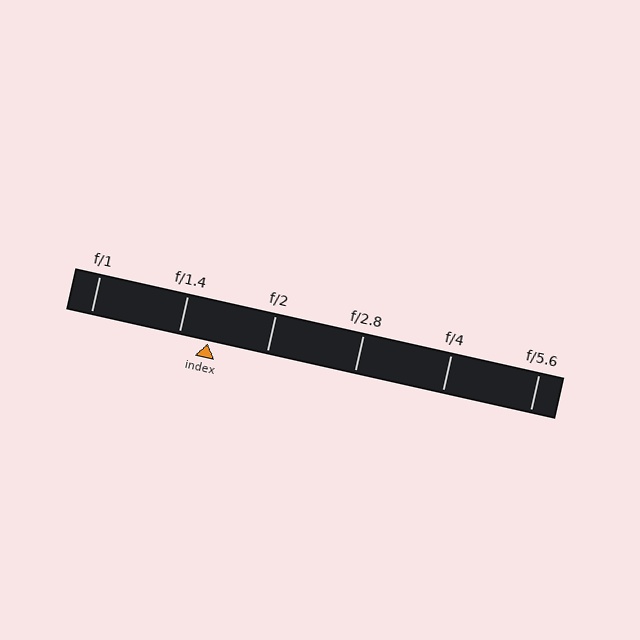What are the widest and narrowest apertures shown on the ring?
The widest aperture shown is f/1 and the narrowest is f/5.6.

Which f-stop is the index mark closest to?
The index mark is closest to f/1.4.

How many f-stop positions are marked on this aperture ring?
There are 6 f-stop positions marked.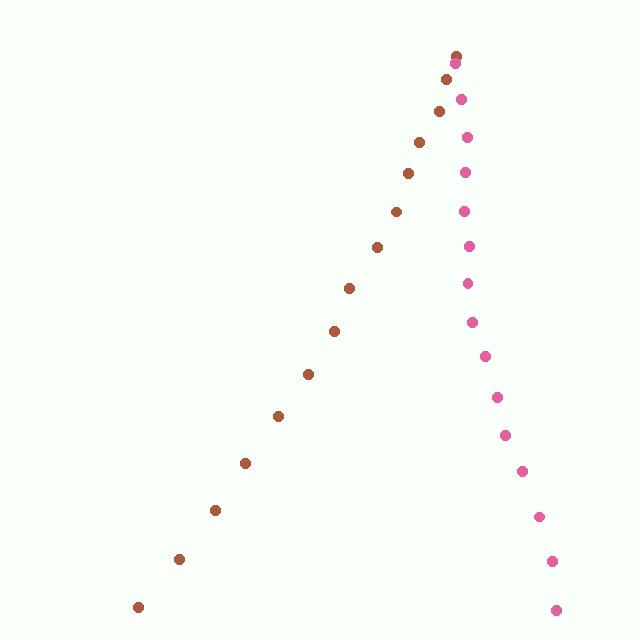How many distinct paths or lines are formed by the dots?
There are 2 distinct paths.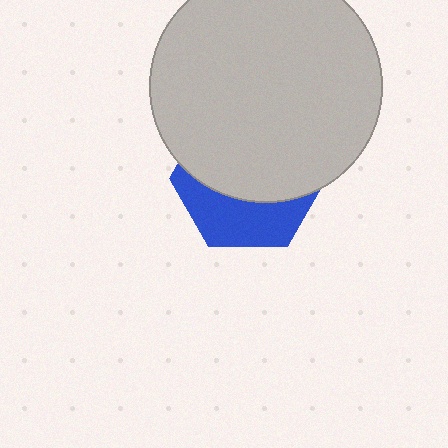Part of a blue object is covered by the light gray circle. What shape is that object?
It is a hexagon.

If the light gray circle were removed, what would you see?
You would see the complete blue hexagon.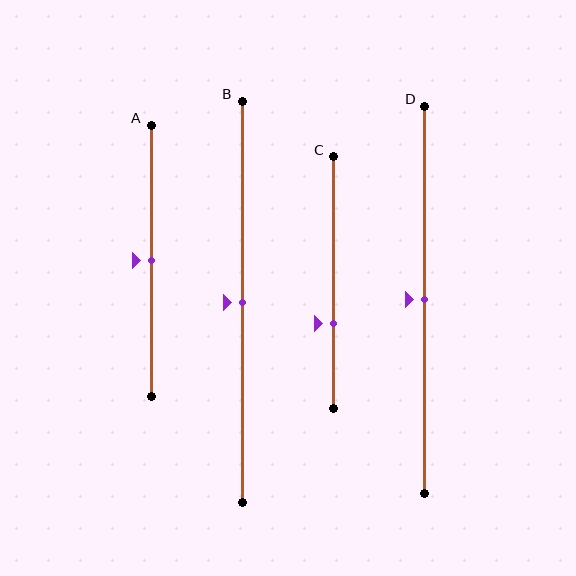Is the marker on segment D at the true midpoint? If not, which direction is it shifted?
Yes, the marker on segment D is at the true midpoint.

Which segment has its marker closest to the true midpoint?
Segment A has its marker closest to the true midpoint.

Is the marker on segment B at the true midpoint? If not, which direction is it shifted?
Yes, the marker on segment B is at the true midpoint.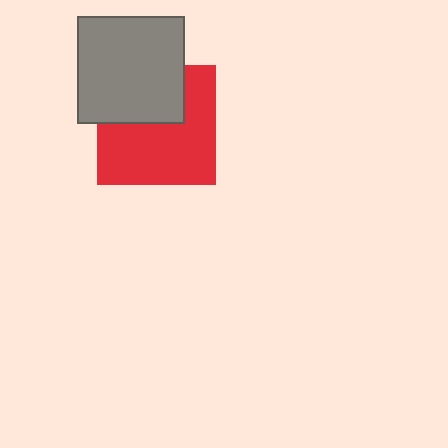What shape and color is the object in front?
The object in front is a gray square.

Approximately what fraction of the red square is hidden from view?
Roughly 36% of the red square is hidden behind the gray square.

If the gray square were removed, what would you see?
You would see the complete red square.